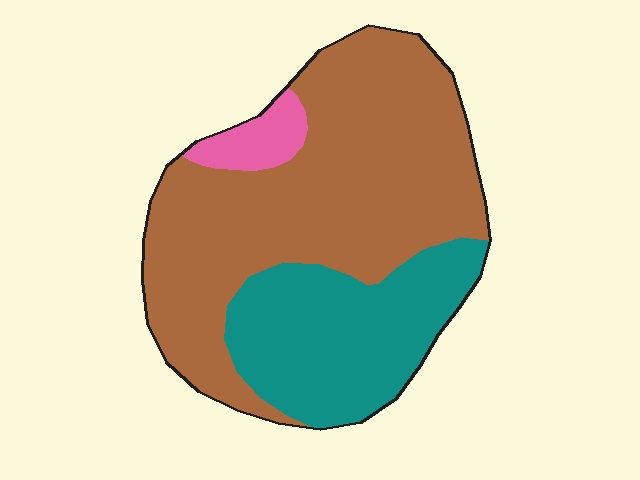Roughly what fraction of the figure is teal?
Teal takes up about one third (1/3) of the figure.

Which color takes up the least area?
Pink, at roughly 5%.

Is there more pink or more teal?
Teal.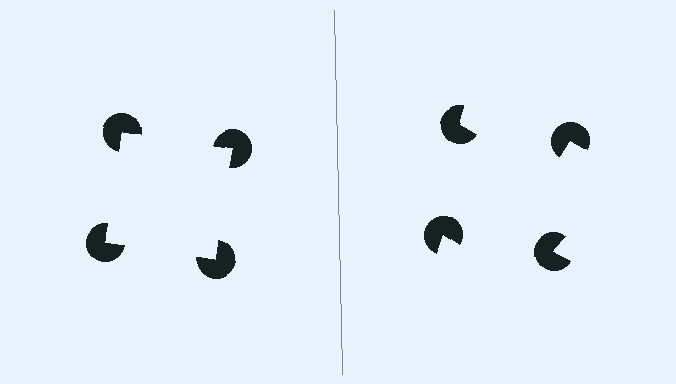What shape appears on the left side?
An illusory square.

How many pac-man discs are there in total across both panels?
8 — 4 on each side.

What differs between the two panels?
The pac-man discs are positioned identically on both sides; only the wedge orientations differ. On the left they align to a square; on the right they are misaligned.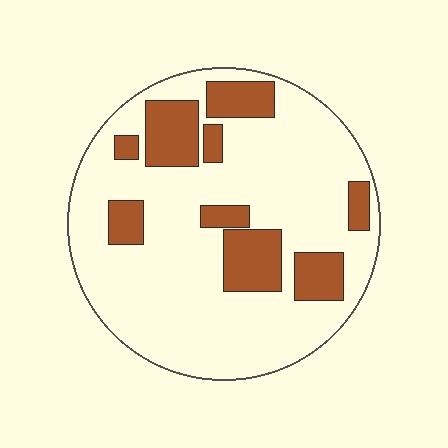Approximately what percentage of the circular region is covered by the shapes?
Approximately 25%.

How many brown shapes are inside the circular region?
9.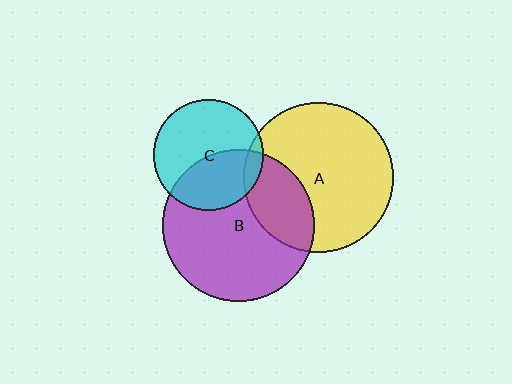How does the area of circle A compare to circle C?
Approximately 1.8 times.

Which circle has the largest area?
Circle B (purple).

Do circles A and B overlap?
Yes.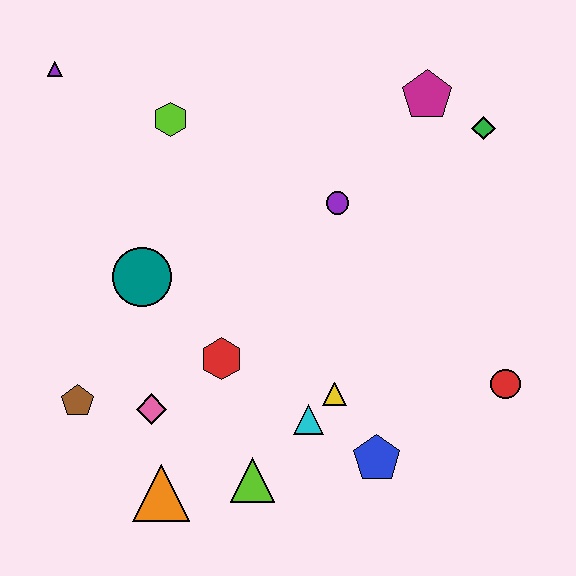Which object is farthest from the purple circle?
The orange triangle is farthest from the purple circle.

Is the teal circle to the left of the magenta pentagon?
Yes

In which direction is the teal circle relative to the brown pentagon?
The teal circle is above the brown pentagon.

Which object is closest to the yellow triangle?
The cyan triangle is closest to the yellow triangle.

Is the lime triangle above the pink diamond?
No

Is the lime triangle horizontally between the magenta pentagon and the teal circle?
Yes